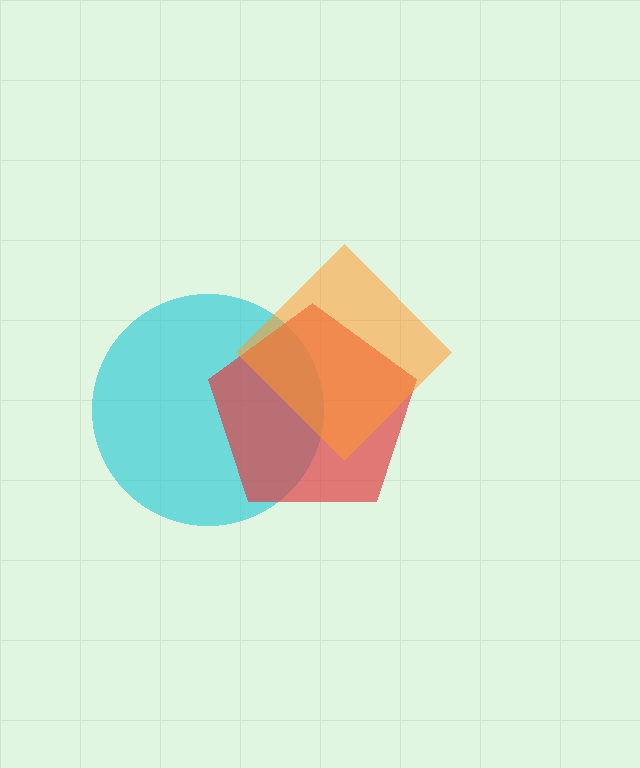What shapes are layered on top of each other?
The layered shapes are: a cyan circle, a red pentagon, an orange diamond.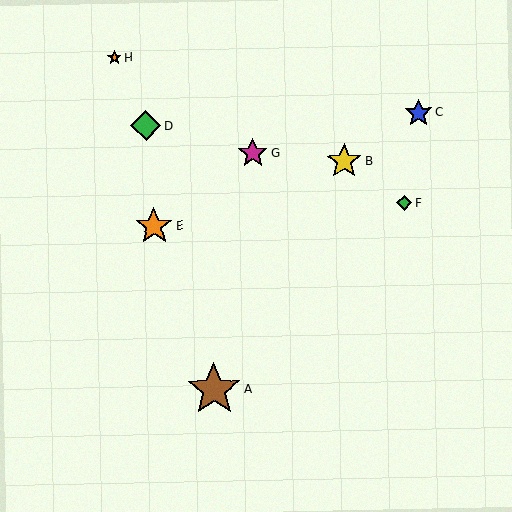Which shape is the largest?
The brown star (labeled A) is the largest.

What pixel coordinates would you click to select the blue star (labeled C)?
Click at (419, 113) to select the blue star C.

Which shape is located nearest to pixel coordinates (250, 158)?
The magenta star (labeled G) at (253, 153) is nearest to that location.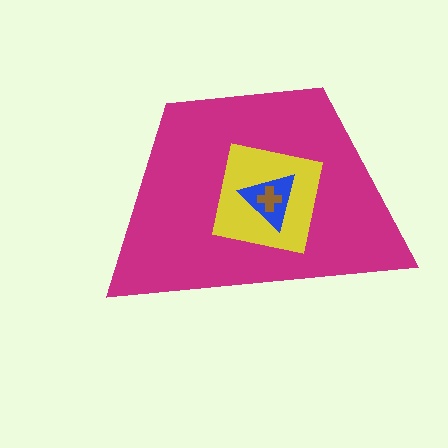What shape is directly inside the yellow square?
The blue triangle.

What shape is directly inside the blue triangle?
The brown cross.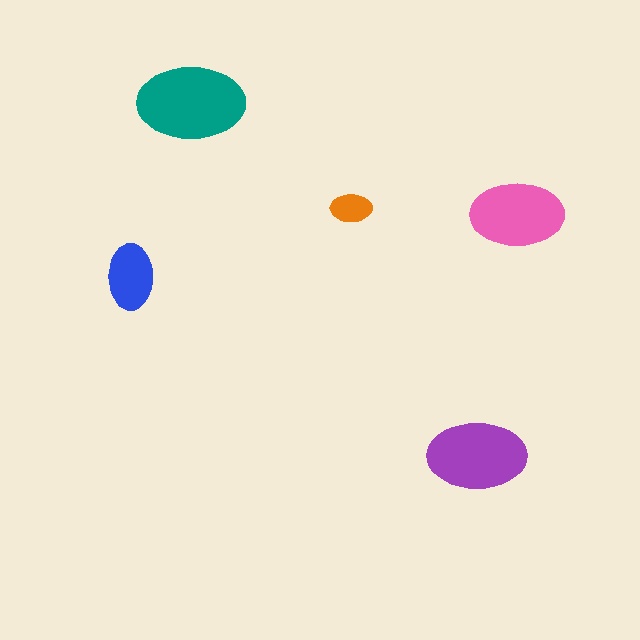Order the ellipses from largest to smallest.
the teal one, the purple one, the pink one, the blue one, the orange one.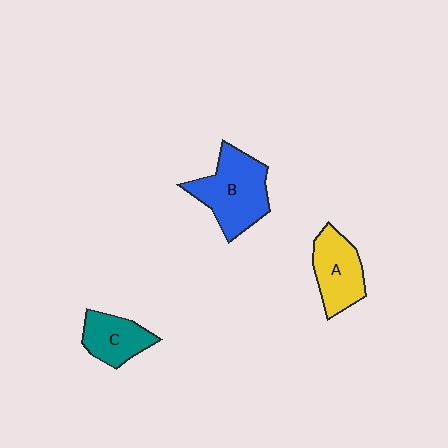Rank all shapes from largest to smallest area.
From largest to smallest: B (blue), A (yellow), C (teal).